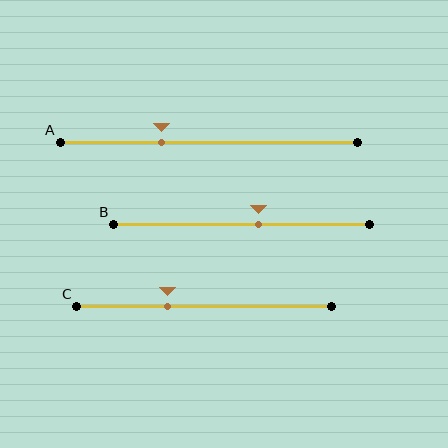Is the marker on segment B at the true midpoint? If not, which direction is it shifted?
No, the marker on segment B is shifted to the right by about 6% of the segment length.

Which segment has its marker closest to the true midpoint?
Segment B has its marker closest to the true midpoint.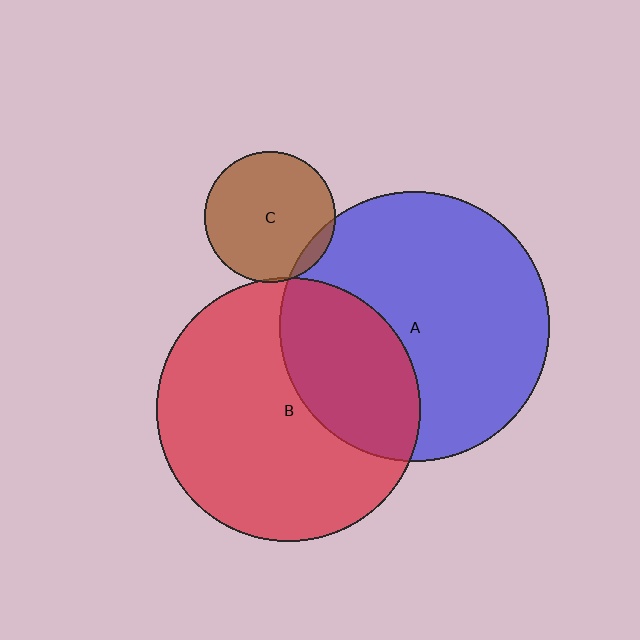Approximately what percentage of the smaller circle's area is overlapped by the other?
Approximately 35%.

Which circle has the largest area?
Circle A (blue).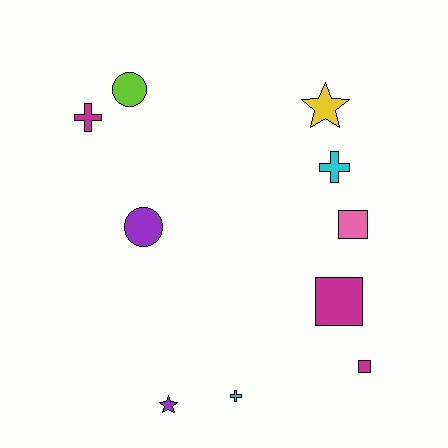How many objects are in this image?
There are 10 objects.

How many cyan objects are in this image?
There are 2 cyan objects.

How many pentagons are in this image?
There are no pentagons.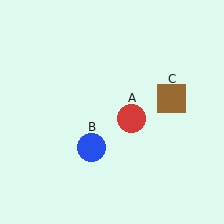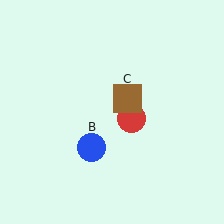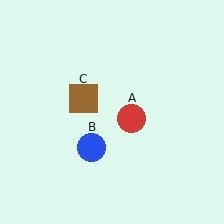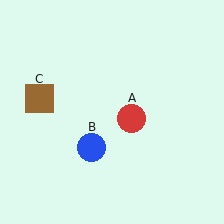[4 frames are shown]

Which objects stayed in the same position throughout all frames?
Red circle (object A) and blue circle (object B) remained stationary.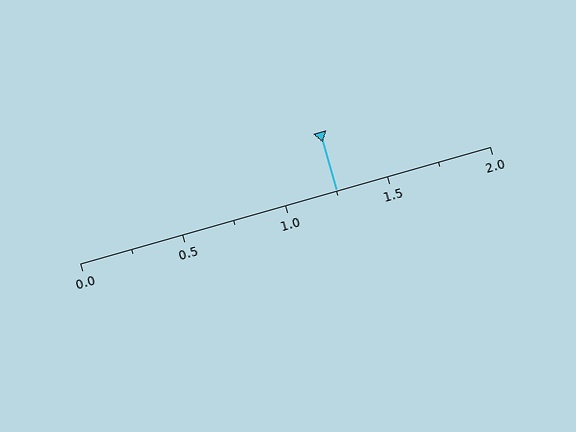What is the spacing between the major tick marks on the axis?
The major ticks are spaced 0.5 apart.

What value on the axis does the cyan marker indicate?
The marker indicates approximately 1.25.